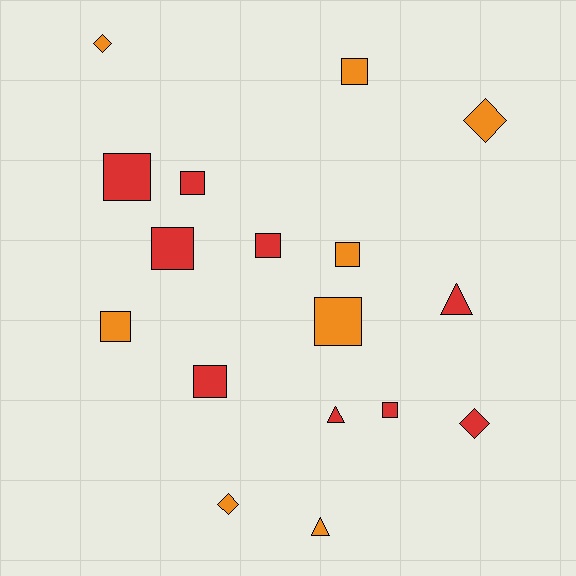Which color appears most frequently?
Red, with 9 objects.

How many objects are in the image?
There are 17 objects.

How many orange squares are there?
There are 4 orange squares.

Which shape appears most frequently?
Square, with 10 objects.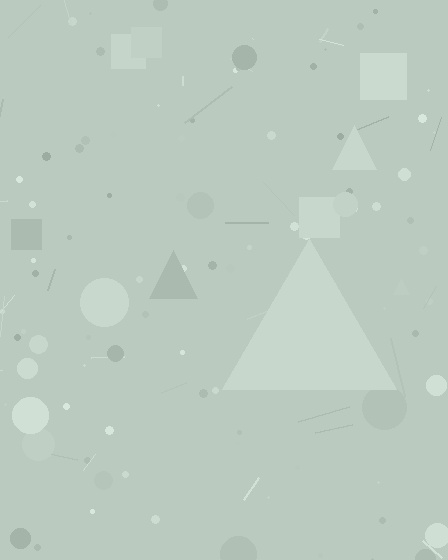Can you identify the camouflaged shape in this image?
The camouflaged shape is a triangle.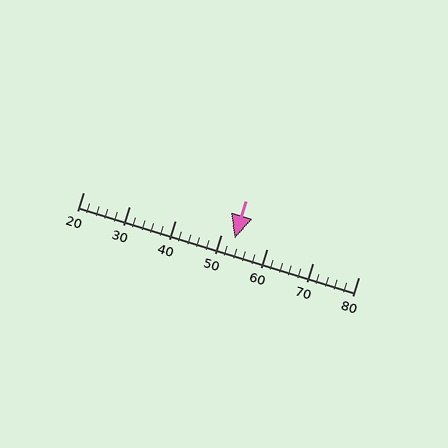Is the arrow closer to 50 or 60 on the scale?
The arrow is closer to 50.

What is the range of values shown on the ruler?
The ruler shows values from 20 to 80.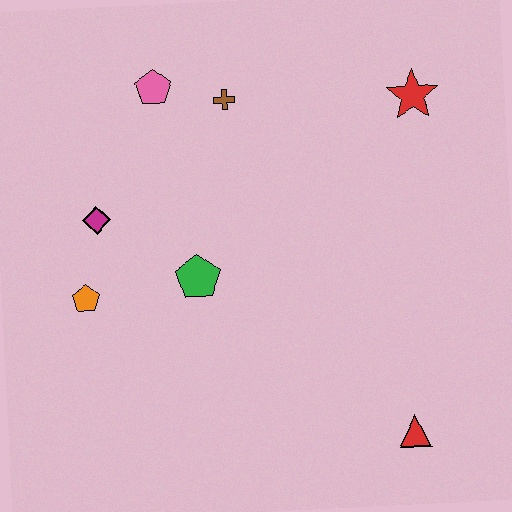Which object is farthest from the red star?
The orange pentagon is farthest from the red star.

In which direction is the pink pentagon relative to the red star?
The pink pentagon is to the left of the red star.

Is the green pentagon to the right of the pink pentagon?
Yes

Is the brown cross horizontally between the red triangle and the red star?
No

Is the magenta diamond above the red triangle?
Yes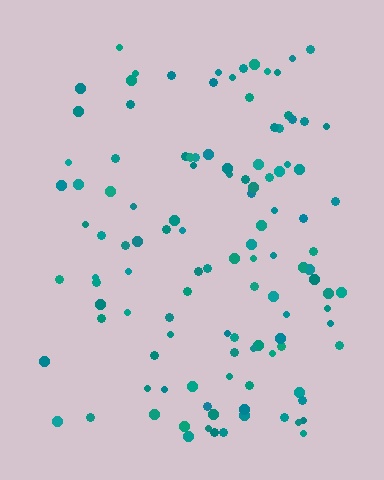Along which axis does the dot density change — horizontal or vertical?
Horizontal.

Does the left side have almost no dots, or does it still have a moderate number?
Still a moderate number, just noticeably fewer than the right.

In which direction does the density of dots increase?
From left to right, with the right side densest.